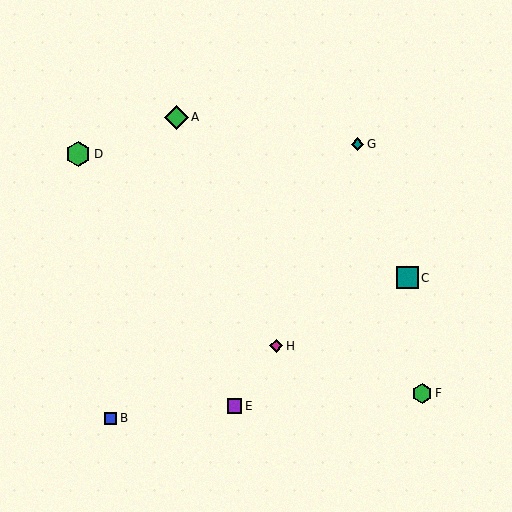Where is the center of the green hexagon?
The center of the green hexagon is at (422, 393).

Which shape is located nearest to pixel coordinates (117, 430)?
The blue square (labeled B) at (111, 418) is nearest to that location.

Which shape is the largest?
The green hexagon (labeled D) is the largest.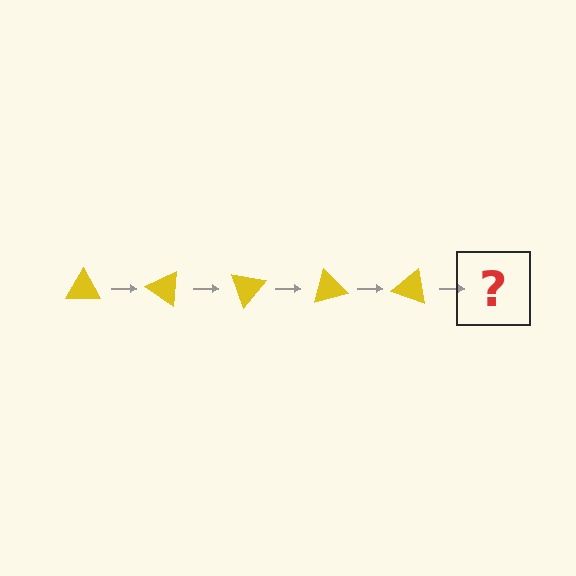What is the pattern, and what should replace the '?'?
The pattern is that the triangle rotates 35 degrees each step. The '?' should be a yellow triangle rotated 175 degrees.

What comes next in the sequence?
The next element should be a yellow triangle rotated 175 degrees.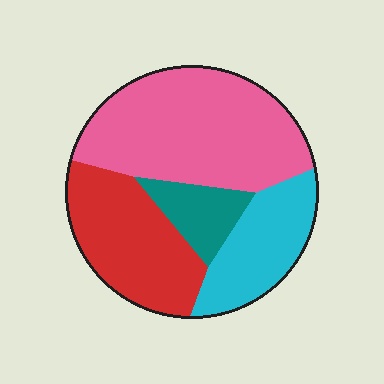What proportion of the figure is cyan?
Cyan takes up about one fifth (1/5) of the figure.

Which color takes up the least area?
Teal, at roughly 10%.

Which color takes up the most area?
Pink, at roughly 45%.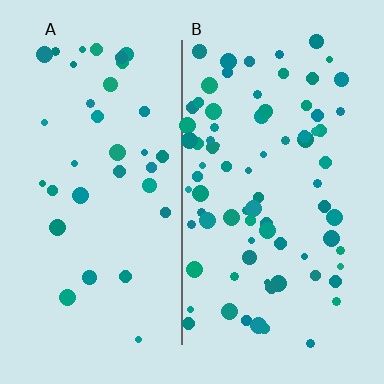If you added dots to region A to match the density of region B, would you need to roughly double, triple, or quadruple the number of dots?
Approximately double.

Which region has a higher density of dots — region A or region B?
B (the right).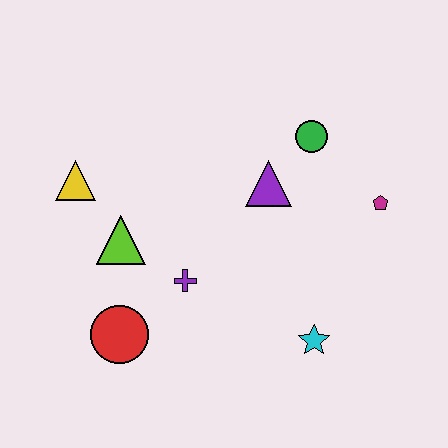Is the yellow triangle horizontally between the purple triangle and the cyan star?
No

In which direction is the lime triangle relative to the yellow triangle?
The lime triangle is below the yellow triangle.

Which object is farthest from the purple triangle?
The red circle is farthest from the purple triangle.